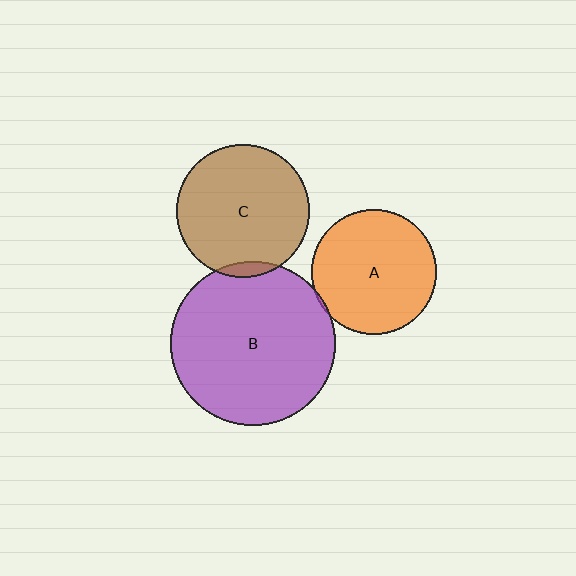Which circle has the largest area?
Circle B (purple).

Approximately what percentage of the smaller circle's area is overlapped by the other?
Approximately 5%.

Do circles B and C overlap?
Yes.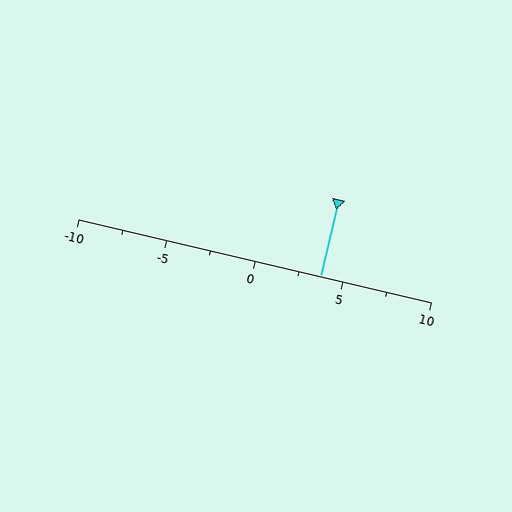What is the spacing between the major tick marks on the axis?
The major ticks are spaced 5 apart.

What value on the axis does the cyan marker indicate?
The marker indicates approximately 3.8.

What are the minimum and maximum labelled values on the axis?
The axis runs from -10 to 10.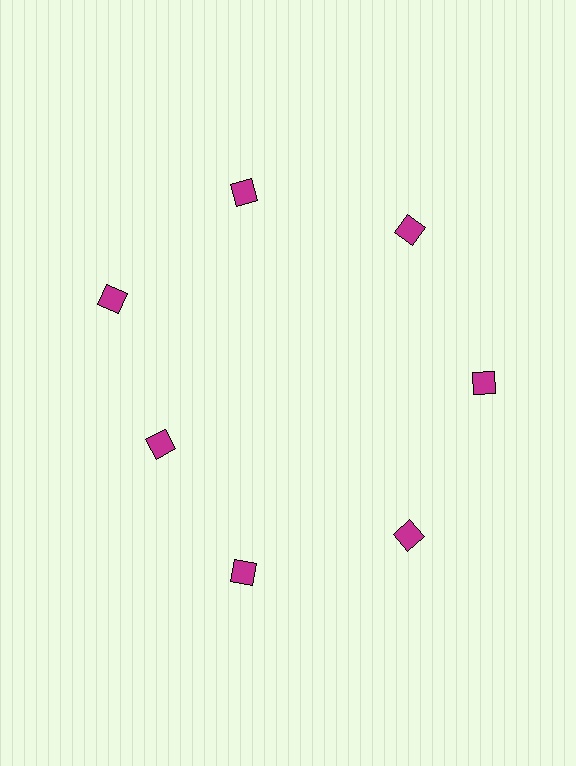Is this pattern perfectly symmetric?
No. The 7 magenta diamonds are arranged in a ring, but one element near the 8 o'clock position is pulled inward toward the center, breaking the 7-fold rotational symmetry.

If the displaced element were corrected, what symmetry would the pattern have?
It would have 7-fold rotational symmetry — the pattern would map onto itself every 51 degrees.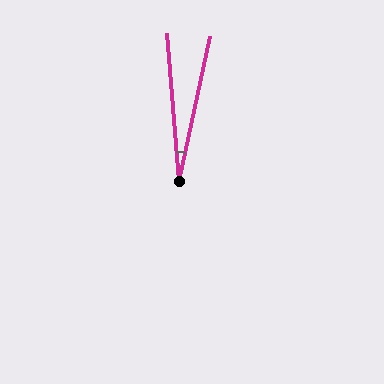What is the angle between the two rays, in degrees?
Approximately 17 degrees.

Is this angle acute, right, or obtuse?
It is acute.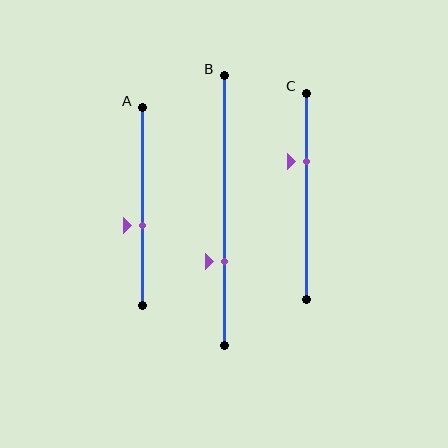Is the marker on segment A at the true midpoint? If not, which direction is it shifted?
No, the marker on segment A is shifted downward by about 9% of the segment length.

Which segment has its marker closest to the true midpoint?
Segment A has its marker closest to the true midpoint.